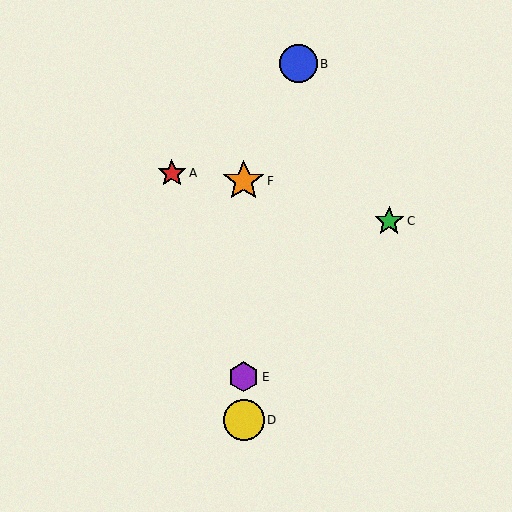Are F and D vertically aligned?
Yes, both are at x≈244.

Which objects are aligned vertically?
Objects D, E, F are aligned vertically.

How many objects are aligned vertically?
3 objects (D, E, F) are aligned vertically.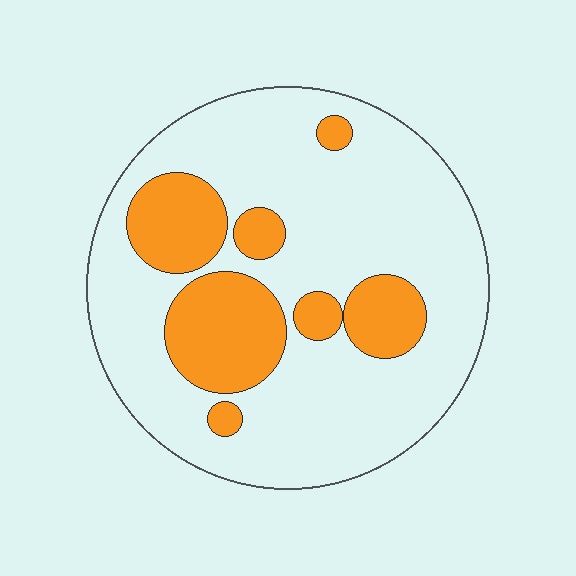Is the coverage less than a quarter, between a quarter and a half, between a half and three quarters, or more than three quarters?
Less than a quarter.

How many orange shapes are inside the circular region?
7.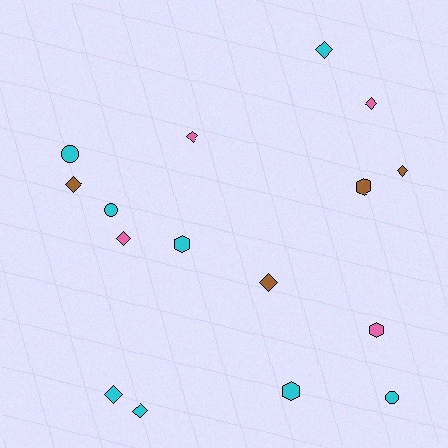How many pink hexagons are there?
There is 1 pink hexagon.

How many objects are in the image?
There are 16 objects.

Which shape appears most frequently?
Diamond, with 9 objects.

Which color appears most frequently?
Cyan, with 8 objects.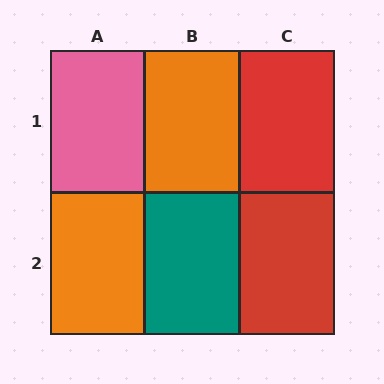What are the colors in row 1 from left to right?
Pink, orange, red.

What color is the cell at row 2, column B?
Teal.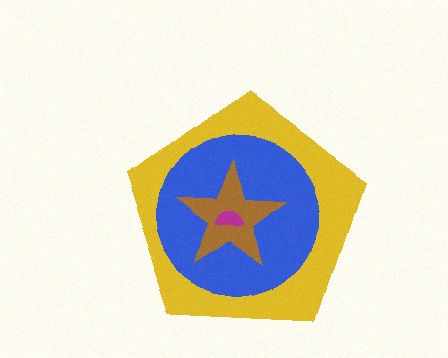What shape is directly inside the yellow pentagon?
The blue circle.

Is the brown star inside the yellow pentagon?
Yes.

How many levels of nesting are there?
4.